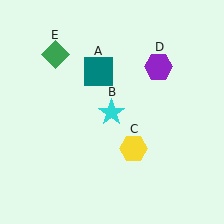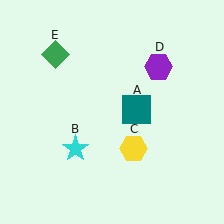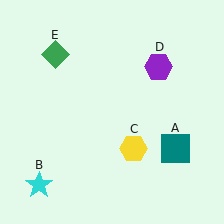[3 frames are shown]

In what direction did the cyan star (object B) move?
The cyan star (object B) moved down and to the left.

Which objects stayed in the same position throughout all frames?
Yellow hexagon (object C) and purple hexagon (object D) and green diamond (object E) remained stationary.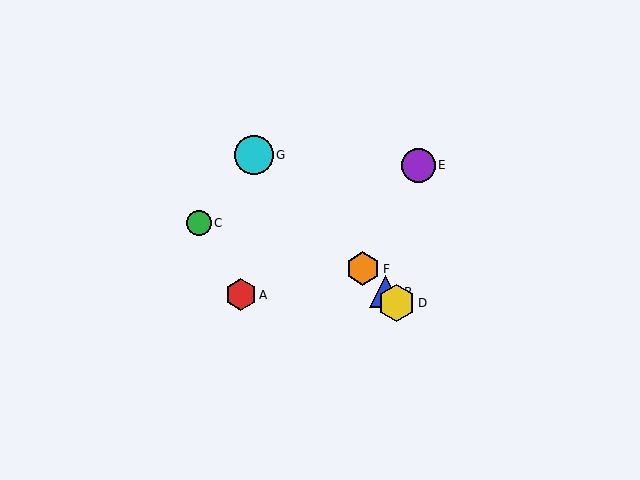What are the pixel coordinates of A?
Object A is at (241, 295).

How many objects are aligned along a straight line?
4 objects (B, D, F, G) are aligned along a straight line.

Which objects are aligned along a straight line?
Objects B, D, F, G are aligned along a straight line.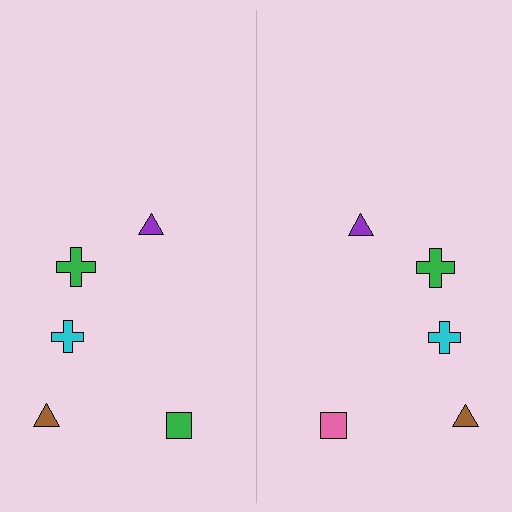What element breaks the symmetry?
The pink square on the right side breaks the symmetry — its mirror counterpart is green.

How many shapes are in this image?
There are 10 shapes in this image.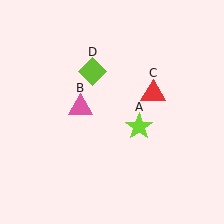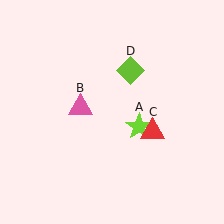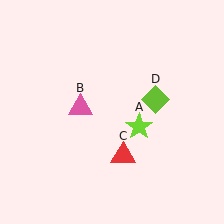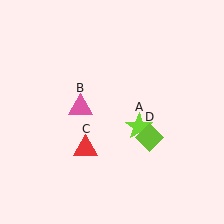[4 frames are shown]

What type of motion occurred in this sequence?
The red triangle (object C), lime diamond (object D) rotated clockwise around the center of the scene.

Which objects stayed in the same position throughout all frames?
Lime star (object A) and pink triangle (object B) remained stationary.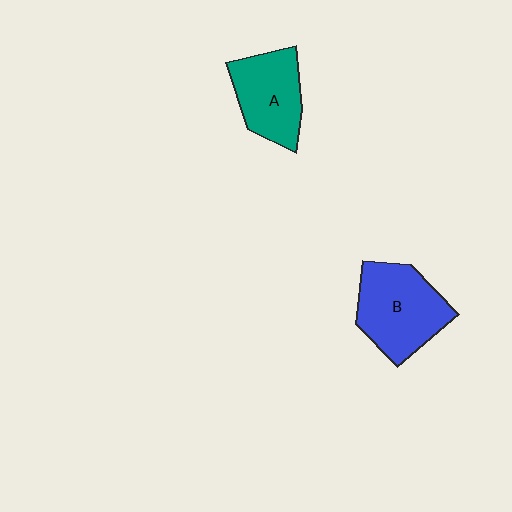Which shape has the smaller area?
Shape A (teal).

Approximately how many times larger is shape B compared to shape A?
Approximately 1.2 times.